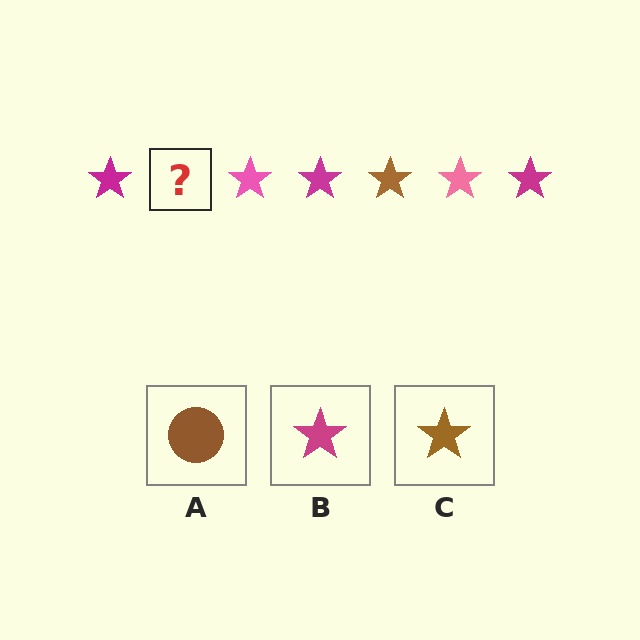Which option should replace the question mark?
Option C.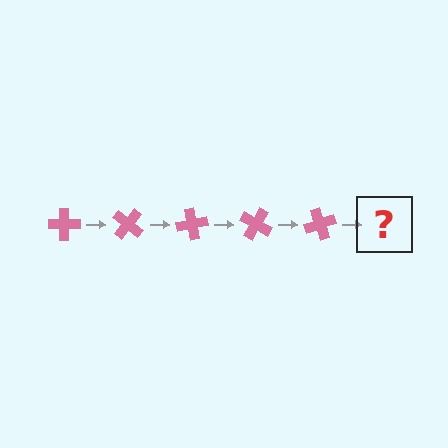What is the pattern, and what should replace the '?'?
The pattern is that the cross rotates 40 degrees each step. The '?' should be a pink cross rotated 200 degrees.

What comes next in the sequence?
The next element should be a pink cross rotated 200 degrees.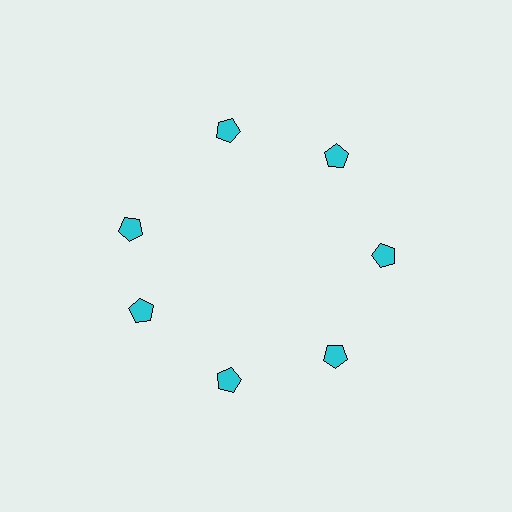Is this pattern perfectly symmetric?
No. The 7 cyan pentagons are arranged in a ring, but one element near the 10 o'clock position is rotated out of alignment along the ring, breaking the 7-fold rotational symmetry.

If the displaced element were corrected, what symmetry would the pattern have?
It would have 7-fold rotational symmetry — the pattern would map onto itself every 51 degrees.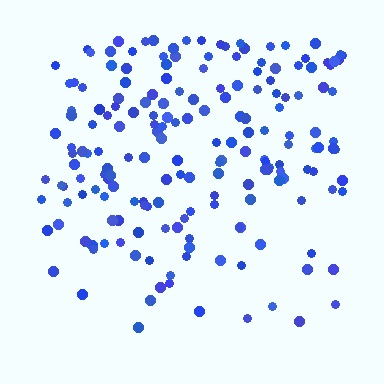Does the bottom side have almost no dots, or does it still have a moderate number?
Still a moderate number, just noticeably fewer than the top.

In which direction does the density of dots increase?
From bottom to top, with the top side densest.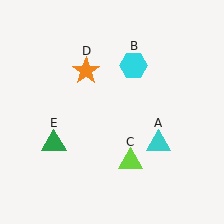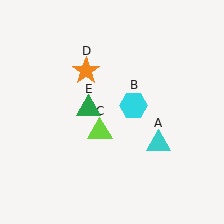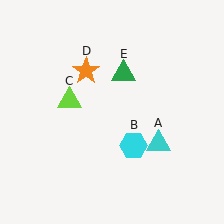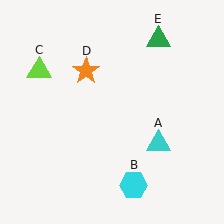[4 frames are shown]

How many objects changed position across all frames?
3 objects changed position: cyan hexagon (object B), lime triangle (object C), green triangle (object E).